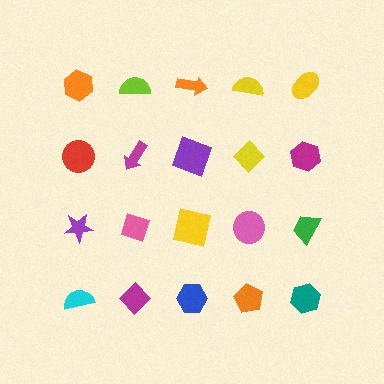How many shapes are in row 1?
5 shapes.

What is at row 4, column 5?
A teal hexagon.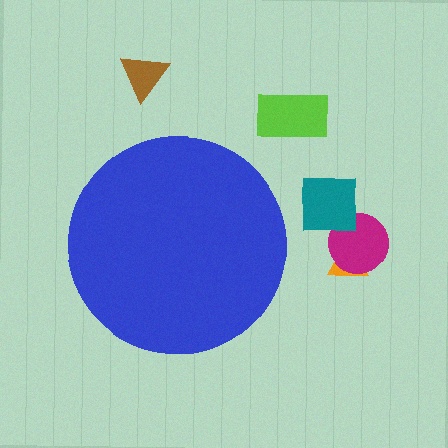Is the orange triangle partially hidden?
No, the orange triangle is fully visible.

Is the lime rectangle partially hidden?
No, the lime rectangle is fully visible.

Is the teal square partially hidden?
No, the teal square is fully visible.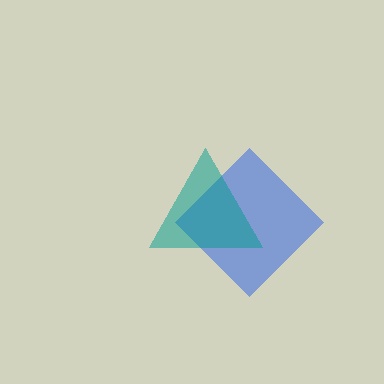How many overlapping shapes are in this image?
There are 2 overlapping shapes in the image.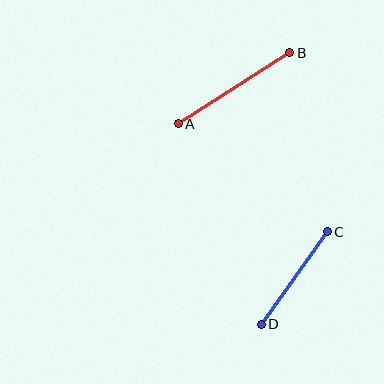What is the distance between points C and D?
The distance is approximately 113 pixels.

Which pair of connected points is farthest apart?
Points A and B are farthest apart.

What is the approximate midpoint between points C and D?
The midpoint is at approximately (294, 278) pixels.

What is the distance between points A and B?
The distance is approximately 132 pixels.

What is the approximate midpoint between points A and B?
The midpoint is at approximately (234, 88) pixels.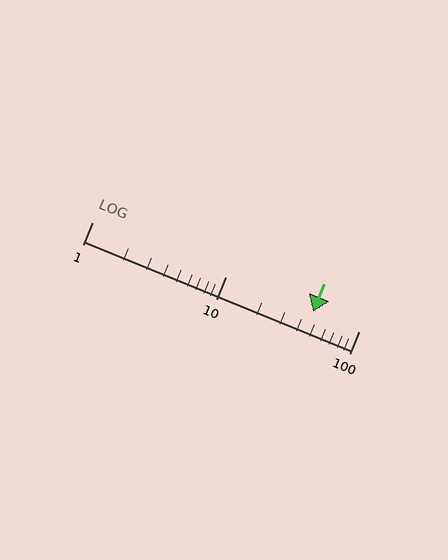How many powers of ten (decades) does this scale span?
The scale spans 2 decades, from 1 to 100.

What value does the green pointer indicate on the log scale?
The pointer indicates approximately 45.